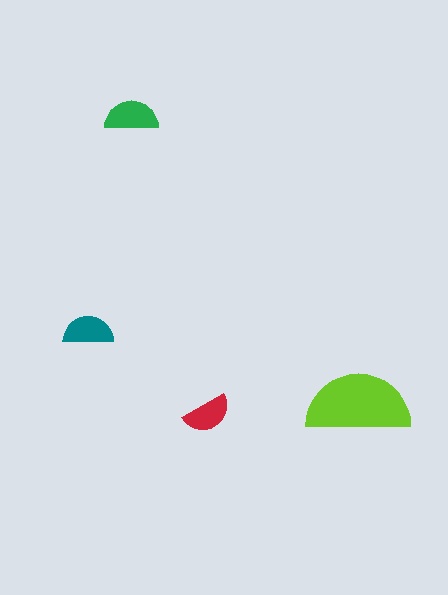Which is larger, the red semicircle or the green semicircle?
The green one.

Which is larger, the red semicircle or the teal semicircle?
The teal one.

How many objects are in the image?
There are 4 objects in the image.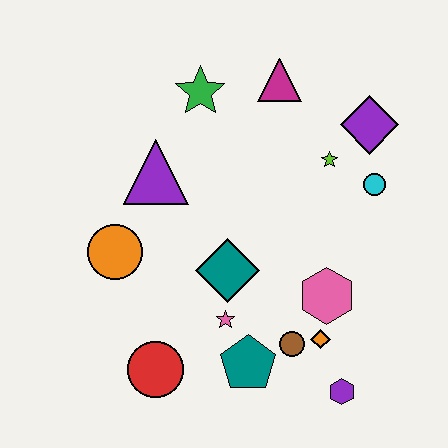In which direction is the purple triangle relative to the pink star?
The purple triangle is above the pink star.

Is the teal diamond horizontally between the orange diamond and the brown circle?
No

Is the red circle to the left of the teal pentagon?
Yes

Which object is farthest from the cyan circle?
The red circle is farthest from the cyan circle.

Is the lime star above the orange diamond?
Yes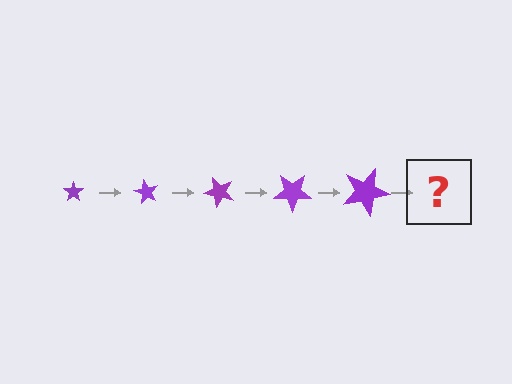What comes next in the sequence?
The next element should be a star, larger than the previous one and rotated 300 degrees from the start.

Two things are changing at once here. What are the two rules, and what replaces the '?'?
The two rules are that the star grows larger each step and it rotates 60 degrees each step. The '?' should be a star, larger than the previous one and rotated 300 degrees from the start.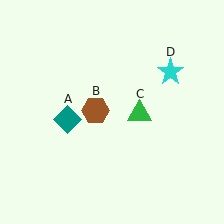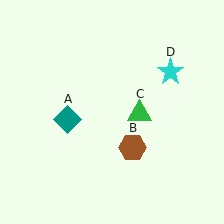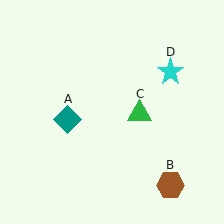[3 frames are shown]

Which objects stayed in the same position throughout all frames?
Teal diamond (object A) and green triangle (object C) and cyan star (object D) remained stationary.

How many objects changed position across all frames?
1 object changed position: brown hexagon (object B).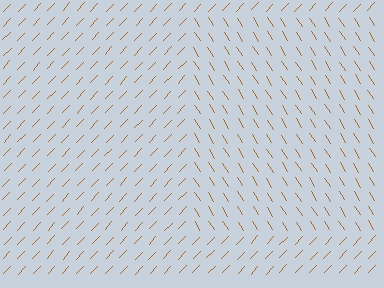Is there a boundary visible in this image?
Yes, there is a texture boundary formed by a change in line orientation.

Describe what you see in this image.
The image is filled with small brown line segments. A rectangle region in the image has lines oriented differently from the surrounding lines, creating a visible texture boundary.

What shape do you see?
I see a rectangle.